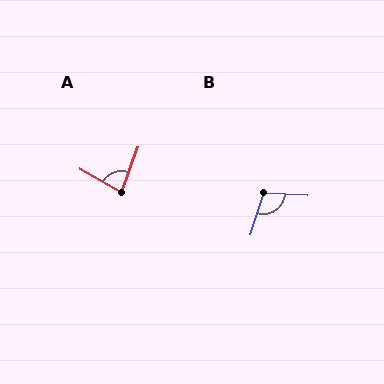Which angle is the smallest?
A, at approximately 80 degrees.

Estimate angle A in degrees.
Approximately 80 degrees.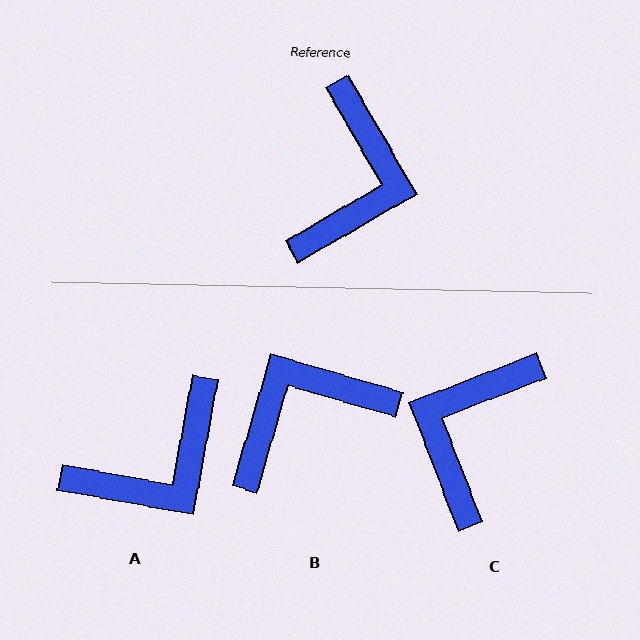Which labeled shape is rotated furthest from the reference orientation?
C, about 171 degrees away.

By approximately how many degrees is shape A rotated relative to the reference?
Approximately 40 degrees clockwise.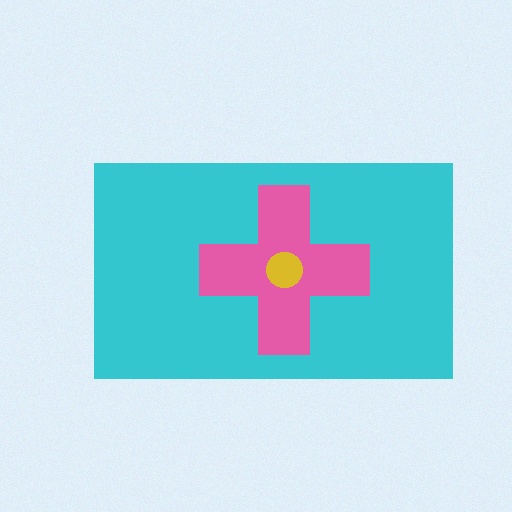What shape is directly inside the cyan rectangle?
The pink cross.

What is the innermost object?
The yellow circle.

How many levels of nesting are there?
3.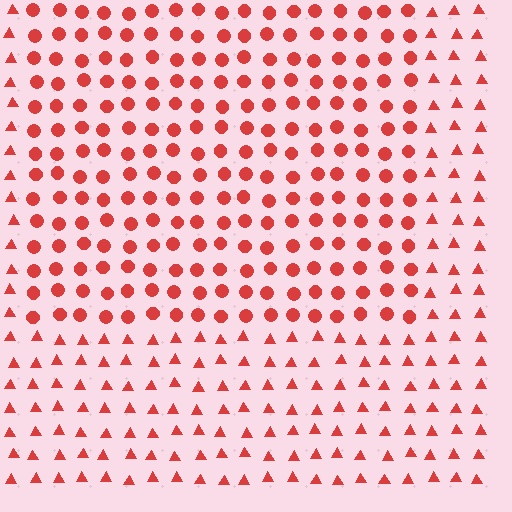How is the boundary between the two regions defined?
The boundary is defined by a change in element shape: circles inside vs. triangles outside. All elements share the same color and spacing.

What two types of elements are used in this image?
The image uses circles inside the rectangle region and triangles outside it.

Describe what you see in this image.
The image is filled with small red elements arranged in a uniform grid. A rectangle-shaped region contains circles, while the surrounding area contains triangles. The boundary is defined purely by the change in element shape.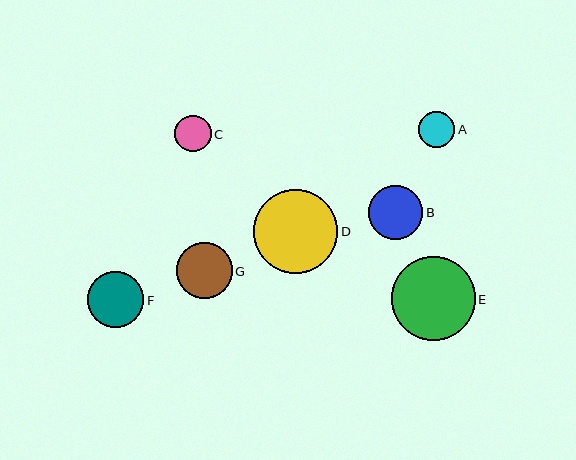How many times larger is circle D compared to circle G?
Circle D is approximately 1.5 times the size of circle G.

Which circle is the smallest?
Circle A is the smallest with a size of approximately 36 pixels.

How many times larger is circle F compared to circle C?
Circle F is approximately 1.5 times the size of circle C.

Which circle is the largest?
Circle D is the largest with a size of approximately 84 pixels.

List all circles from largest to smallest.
From largest to smallest: D, E, F, G, B, C, A.